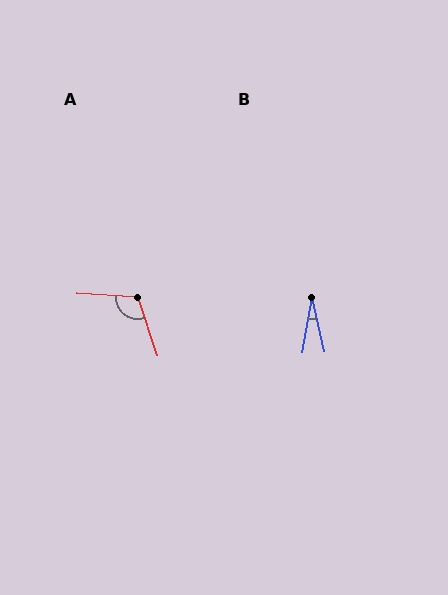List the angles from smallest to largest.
B (23°), A (113°).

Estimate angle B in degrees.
Approximately 23 degrees.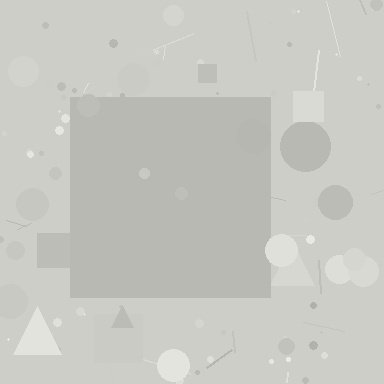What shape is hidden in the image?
A square is hidden in the image.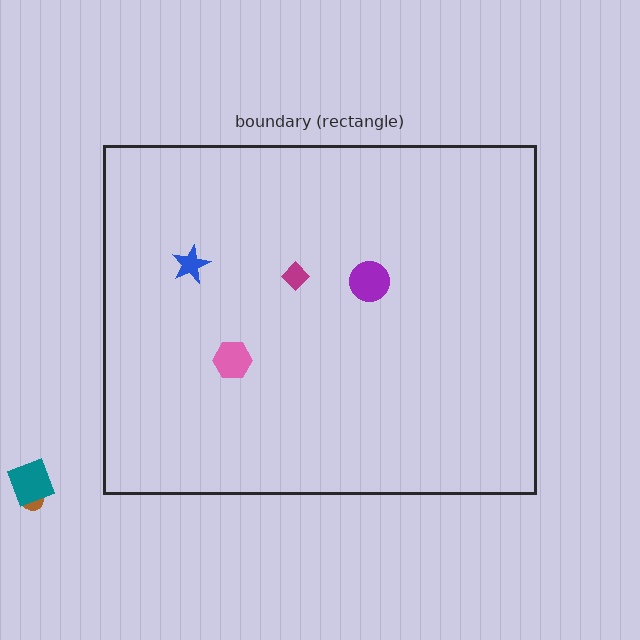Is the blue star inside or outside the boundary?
Inside.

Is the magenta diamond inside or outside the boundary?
Inside.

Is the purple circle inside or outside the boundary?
Inside.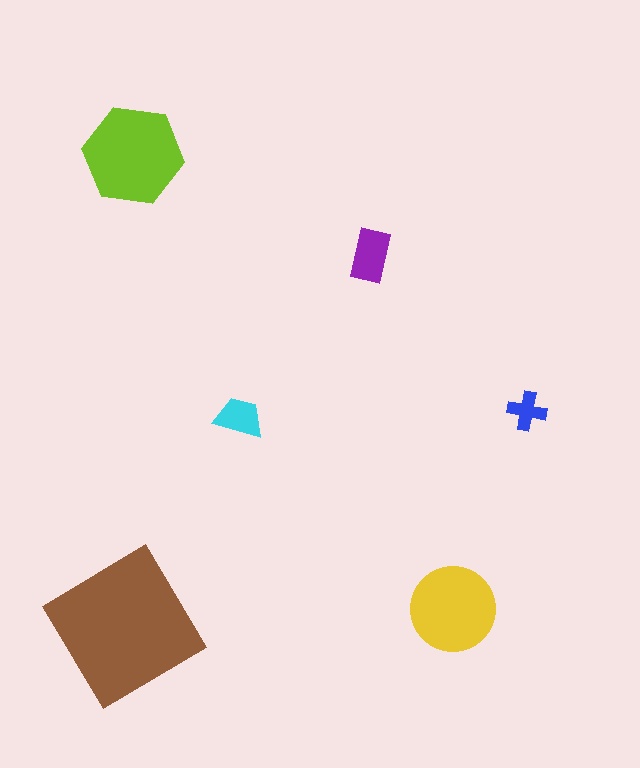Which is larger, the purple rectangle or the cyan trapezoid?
The purple rectangle.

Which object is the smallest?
The blue cross.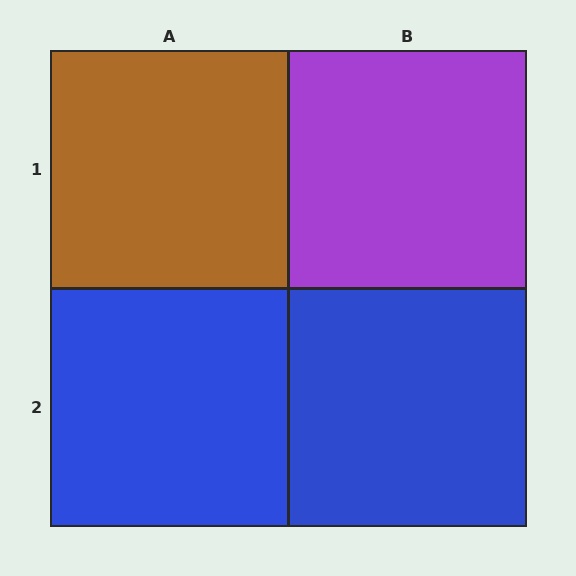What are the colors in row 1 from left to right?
Brown, purple.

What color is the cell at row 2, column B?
Blue.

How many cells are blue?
2 cells are blue.